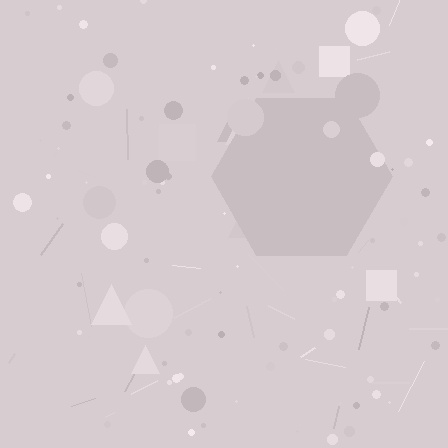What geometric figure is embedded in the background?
A hexagon is embedded in the background.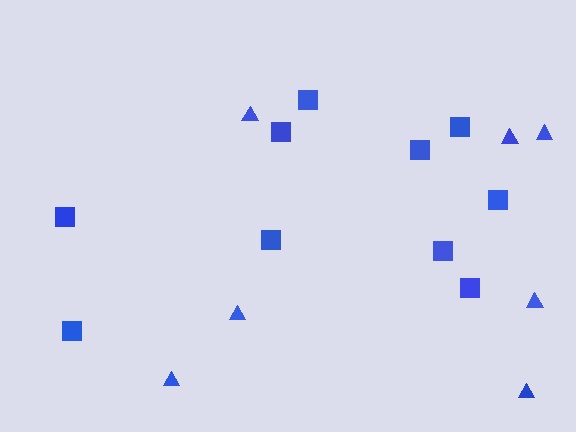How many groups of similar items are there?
There are 2 groups: one group of triangles (7) and one group of squares (10).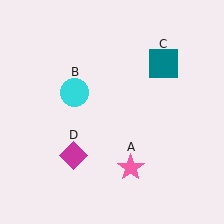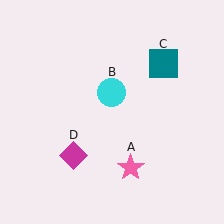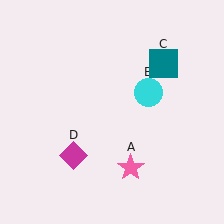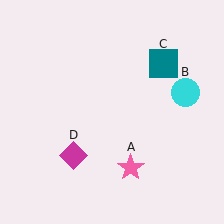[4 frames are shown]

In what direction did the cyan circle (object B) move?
The cyan circle (object B) moved right.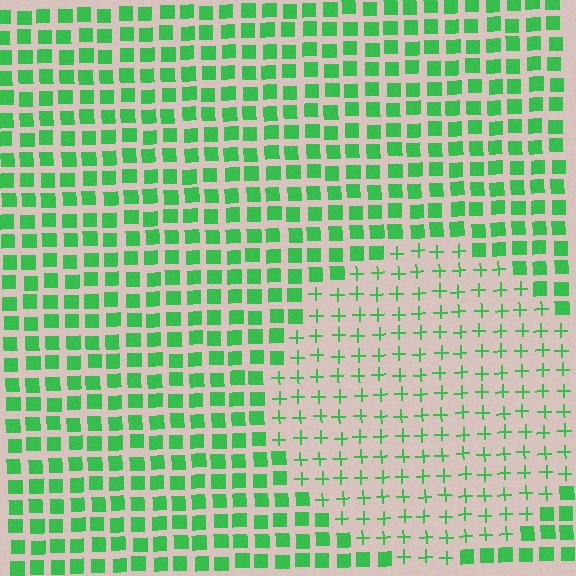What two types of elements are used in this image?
The image uses plus signs inside the circle region and squares outside it.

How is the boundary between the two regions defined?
The boundary is defined by a change in element shape: plus signs inside vs. squares outside. All elements share the same color and spacing.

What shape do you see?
I see a circle.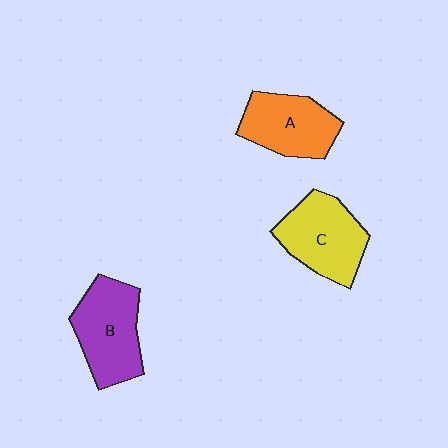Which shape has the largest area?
Shape B (purple).